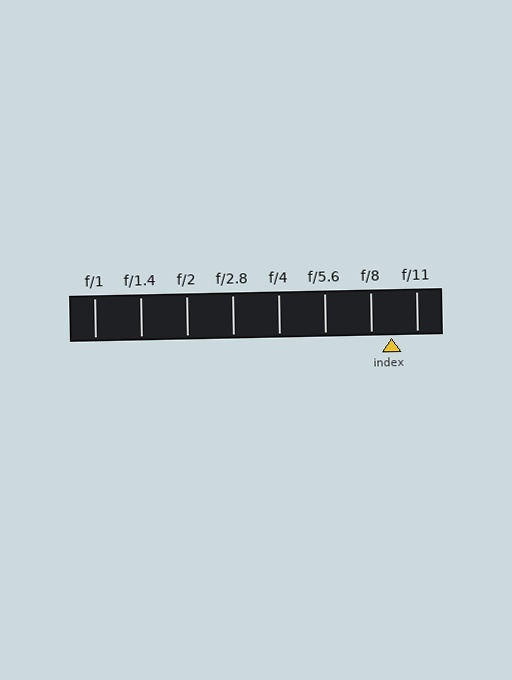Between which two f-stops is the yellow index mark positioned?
The index mark is between f/8 and f/11.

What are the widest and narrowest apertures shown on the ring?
The widest aperture shown is f/1 and the narrowest is f/11.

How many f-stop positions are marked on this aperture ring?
There are 8 f-stop positions marked.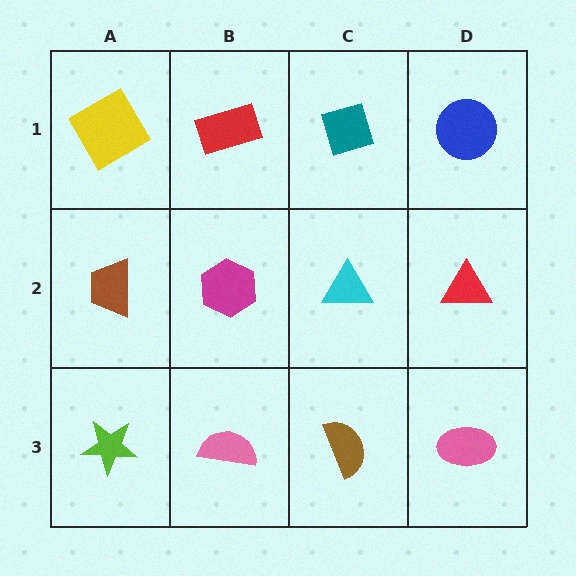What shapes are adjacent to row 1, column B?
A magenta hexagon (row 2, column B), a yellow diamond (row 1, column A), a teal diamond (row 1, column C).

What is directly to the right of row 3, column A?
A pink semicircle.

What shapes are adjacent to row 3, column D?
A red triangle (row 2, column D), a brown semicircle (row 3, column C).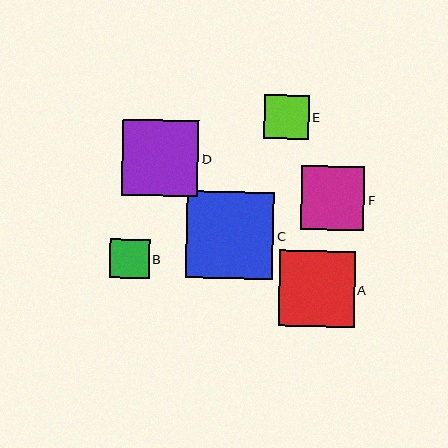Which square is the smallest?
Square B is the smallest with a size of approximately 39 pixels.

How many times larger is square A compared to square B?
Square A is approximately 1.9 times the size of square B.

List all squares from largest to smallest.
From largest to smallest: C, D, A, F, E, B.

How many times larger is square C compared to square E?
Square C is approximately 2.0 times the size of square E.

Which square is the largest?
Square C is the largest with a size of approximately 87 pixels.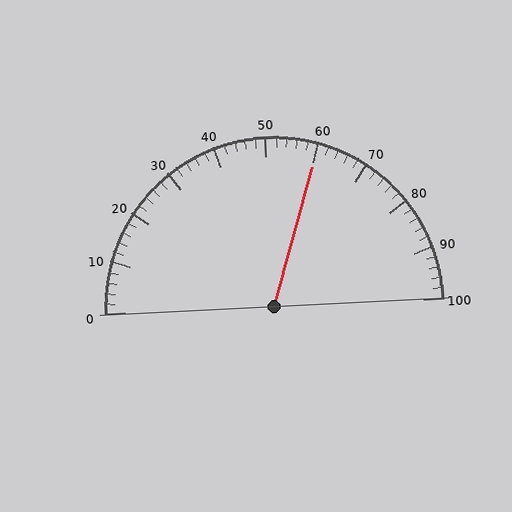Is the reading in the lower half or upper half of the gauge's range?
The reading is in the upper half of the range (0 to 100).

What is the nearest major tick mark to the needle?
The nearest major tick mark is 60.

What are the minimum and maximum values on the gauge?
The gauge ranges from 0 to 100.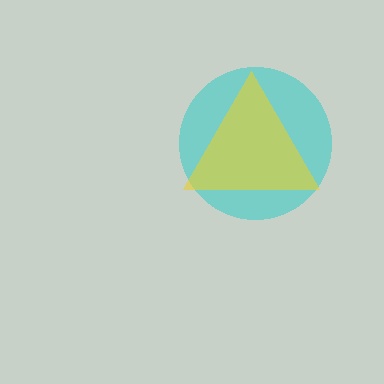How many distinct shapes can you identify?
There are 2 distinct shapes: a cyan circle, a yellow triangle.